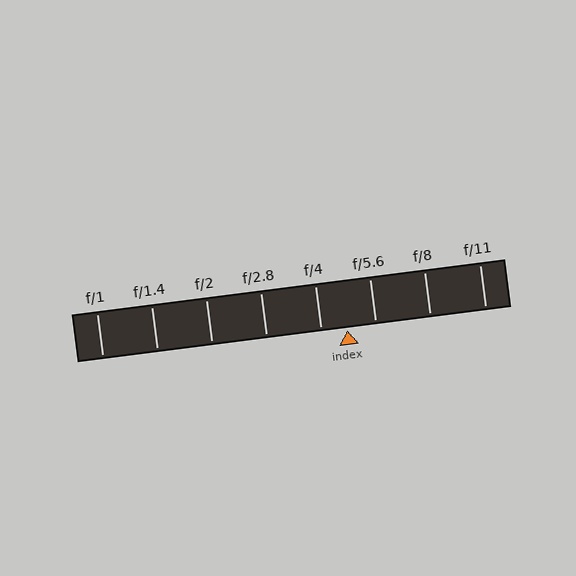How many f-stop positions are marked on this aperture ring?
There are 8 f-stop positions marked.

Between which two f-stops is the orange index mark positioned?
The index mark is between f/4 and f/5.6.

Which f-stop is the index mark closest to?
The index mark is closest to f/4.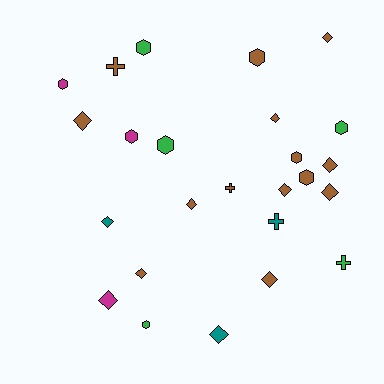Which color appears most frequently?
Brown, with 14 objects.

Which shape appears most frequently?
Diamond, with 12 objects.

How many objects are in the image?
There are 25 objects.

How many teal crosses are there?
There is 1 teal cross.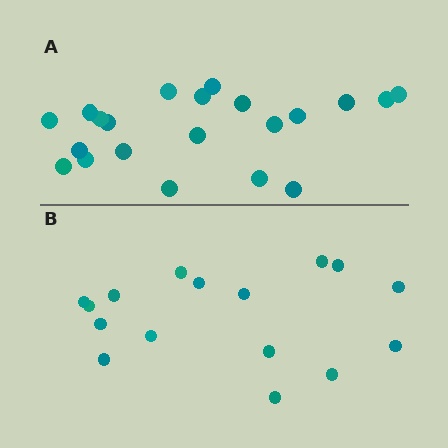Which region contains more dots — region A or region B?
Region A (the top region) has more dots.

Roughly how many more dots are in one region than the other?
Region A has about 5 more dots than region B.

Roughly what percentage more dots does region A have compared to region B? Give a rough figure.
About 30% more.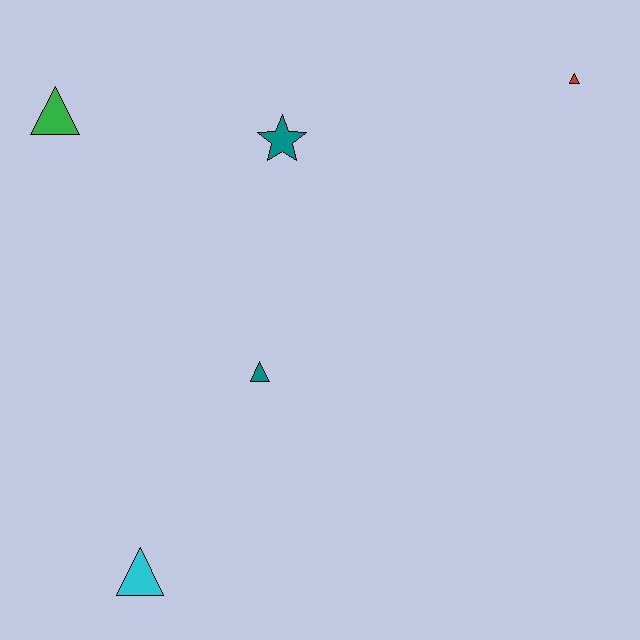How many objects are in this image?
There are 5 objects.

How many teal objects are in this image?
There are 2 teal objects.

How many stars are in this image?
There is 1 star.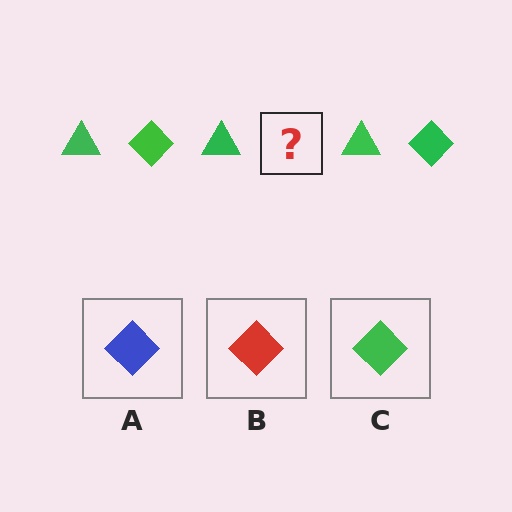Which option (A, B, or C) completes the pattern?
C.